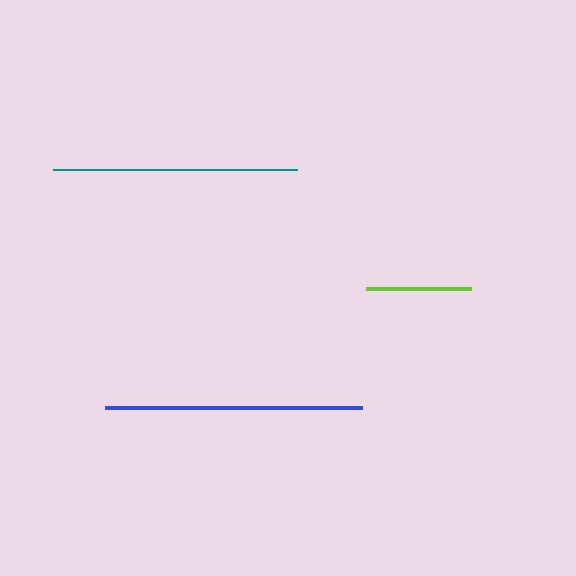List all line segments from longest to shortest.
From longest to shortest: blue, teal, lime.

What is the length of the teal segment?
The teal segment is approximately 244 pixels long.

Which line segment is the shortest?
The lime line is the shortest at approximately 105 pixels.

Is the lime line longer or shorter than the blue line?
The blue line is longer than the lime line.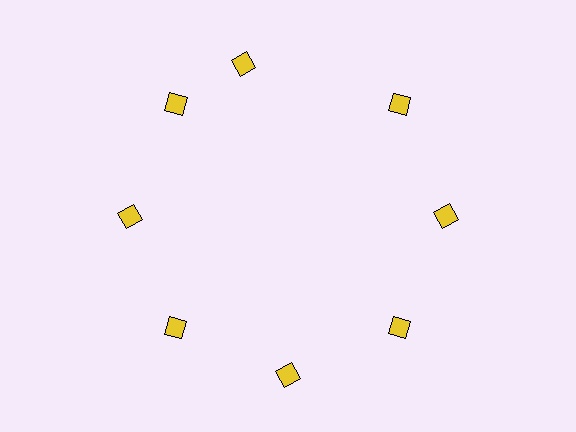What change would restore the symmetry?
The symmetry would be restored by rotating it back into even spacing with its neighbors so that all 8 diamonds sit at equal angles and equal distance from the center.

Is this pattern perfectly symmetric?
No. The 8 yellow diamonds are arranged in a ring, but one element near the 12 o'clock position is rotated out of alignment along the ring, breaking the 8-fold rotational symmetry.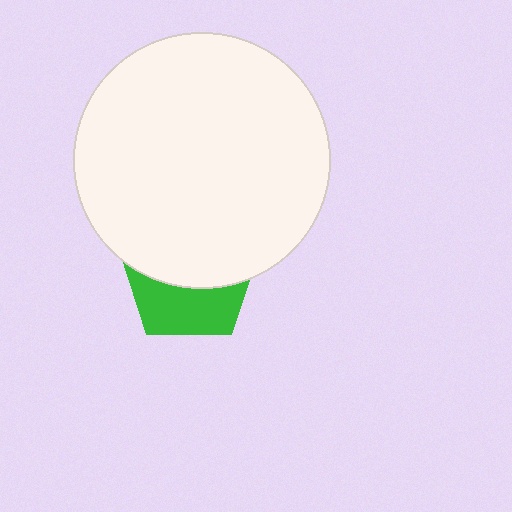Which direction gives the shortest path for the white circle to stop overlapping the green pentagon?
Moving up gives the shortest separation.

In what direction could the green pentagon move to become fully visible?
The green pentagon could move down. That would shift it out from behind the white circle entirely.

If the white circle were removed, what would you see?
You would see the complete green pentagon.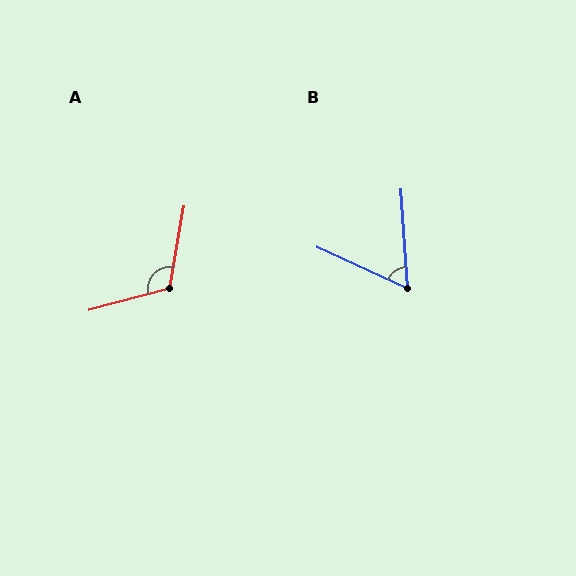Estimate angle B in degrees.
Approximately 62 degrees.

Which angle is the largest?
A, at approximately 115 degrees.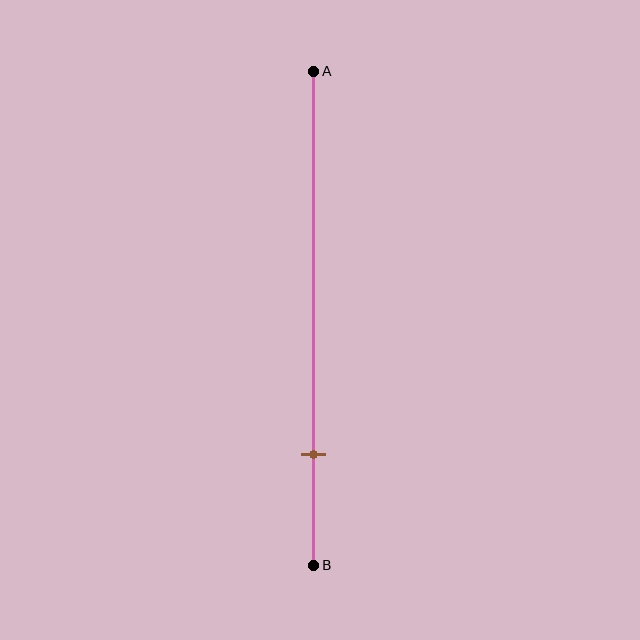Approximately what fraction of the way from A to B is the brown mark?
The brown mark is approximately 80% of the way from A to B.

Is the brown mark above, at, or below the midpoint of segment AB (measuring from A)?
The brown mark is below the midpoint of segment AB.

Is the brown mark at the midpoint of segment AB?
No, the mark is at about 80% from A, not at the 50% midpoint.